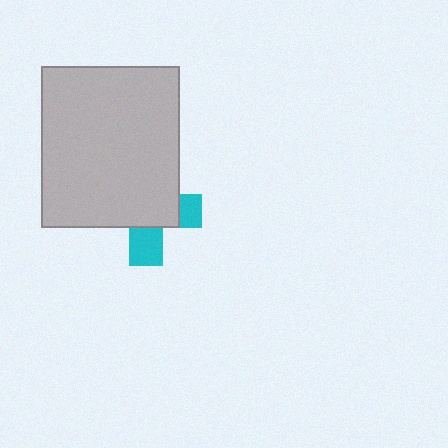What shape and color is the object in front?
The object in front is a light gray rectangle.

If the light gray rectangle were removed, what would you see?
You would see the complete cyan cross.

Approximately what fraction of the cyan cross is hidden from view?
Roughly 68% of the cyan cross is hidden behind the light gray rectangle.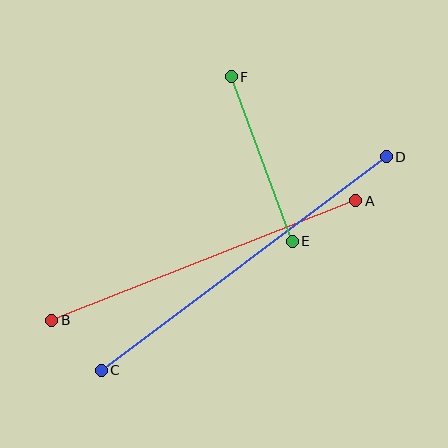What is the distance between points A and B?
The distance is approximately 327 pixels.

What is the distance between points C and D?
The distance is approximately 356 pixels.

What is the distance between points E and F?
The distance is approximately 176 pixels.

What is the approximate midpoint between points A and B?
The midpoint is at approximately (204, 261) pixels.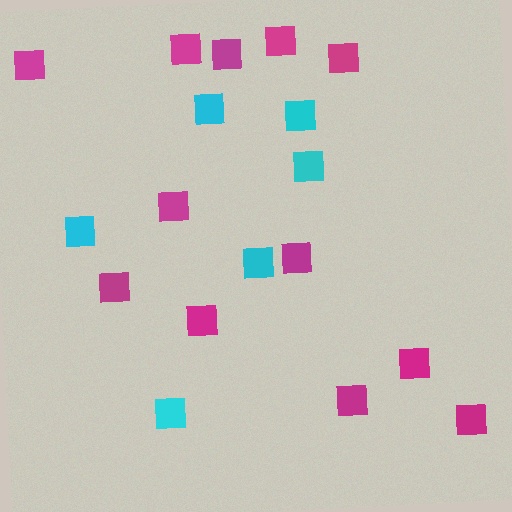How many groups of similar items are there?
There are 2 groups: one group of cyan squares (6) and one group of magenta squares (12).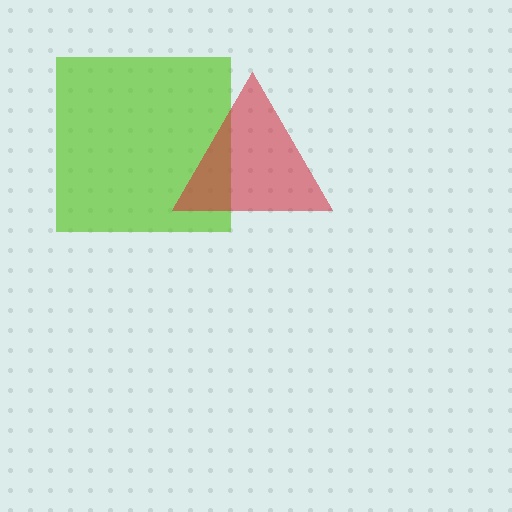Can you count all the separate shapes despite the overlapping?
Yes, there are 2 separate shapes.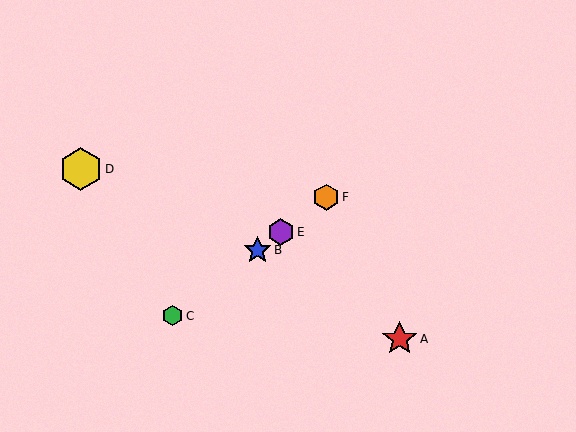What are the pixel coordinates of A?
Object A is at (400, 339).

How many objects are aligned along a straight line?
4 objects (B, C, E, F) are aligned along a straight line.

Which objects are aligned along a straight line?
Objects B, C, E, F are aligned along a straight line.